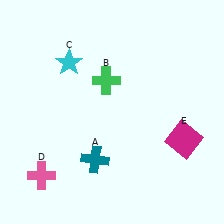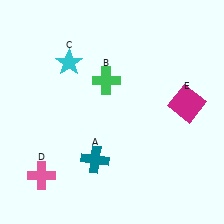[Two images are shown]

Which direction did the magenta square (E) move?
The magenta square (E) moved up.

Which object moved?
The magenta square (E) moved up.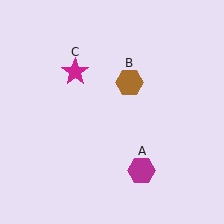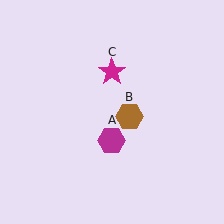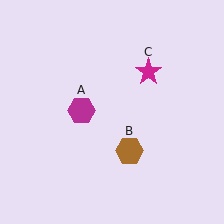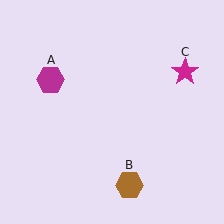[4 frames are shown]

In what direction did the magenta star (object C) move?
The magenta star (object C) moved right.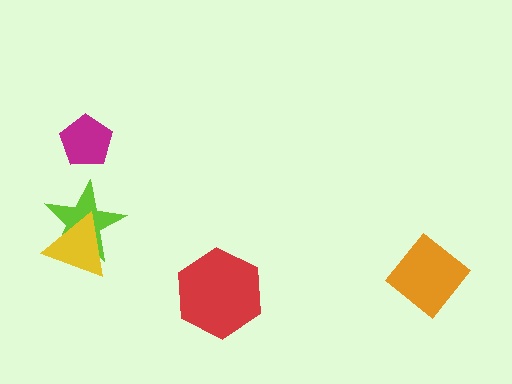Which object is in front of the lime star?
The yellow triangle is in front of the lime star.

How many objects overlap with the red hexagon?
0 objects overlap with the red hexagon.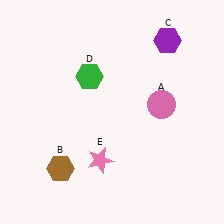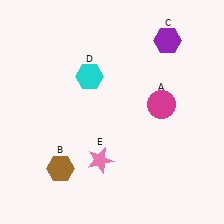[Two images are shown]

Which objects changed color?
A changed from pink to magenta. D changed from green to cyan.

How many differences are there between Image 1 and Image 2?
There are 2 differences between the two images.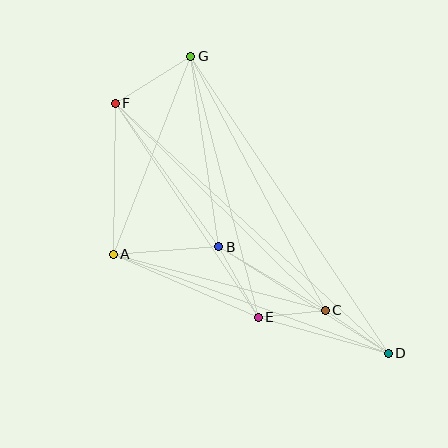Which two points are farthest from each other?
Points D and F are farthest from each other.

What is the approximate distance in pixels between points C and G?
The distance between C and G is approximately 287 pixels.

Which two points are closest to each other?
Points C and E are closest to each other.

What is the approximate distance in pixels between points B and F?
The distance between B and F is approximately 177 pixels.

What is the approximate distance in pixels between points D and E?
The distance between D and E is approximately 135 pixels.